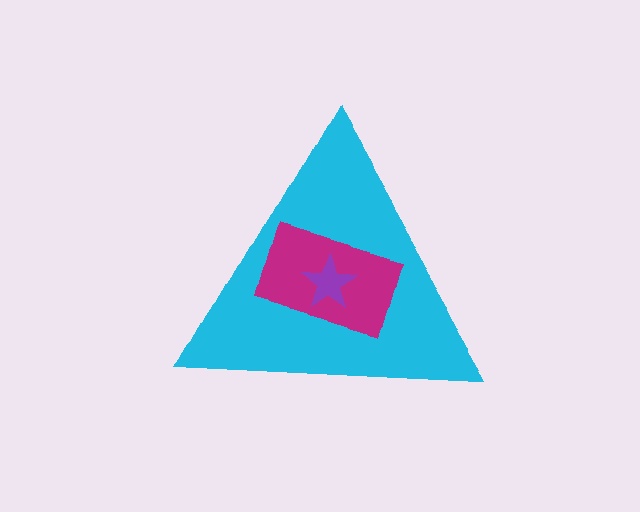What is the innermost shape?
The purple star.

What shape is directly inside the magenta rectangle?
The purple star.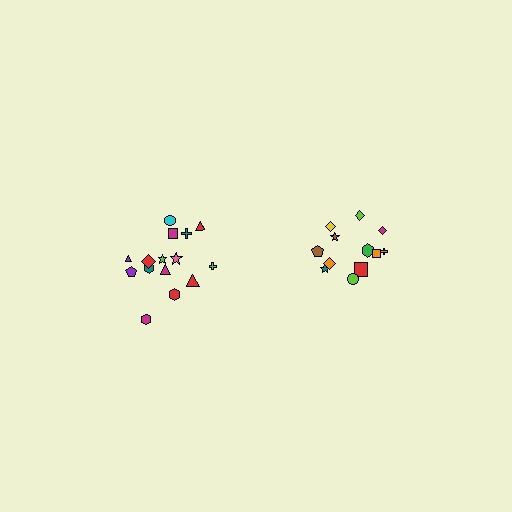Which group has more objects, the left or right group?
The left group.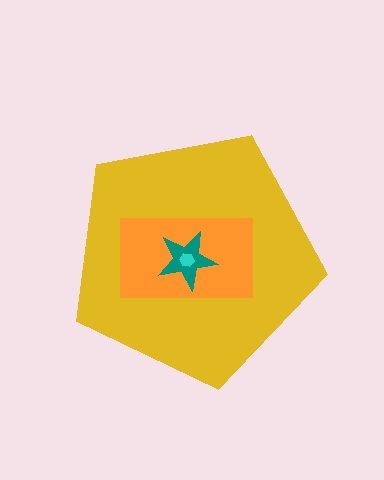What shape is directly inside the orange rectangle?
The teal star.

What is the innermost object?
The cyan hexagon.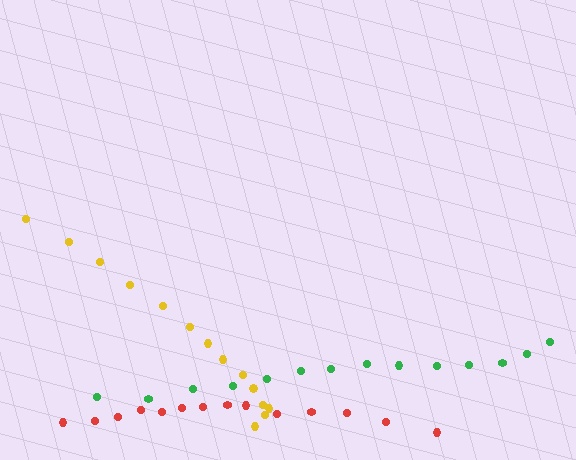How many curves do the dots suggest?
There are 3 distinct paths.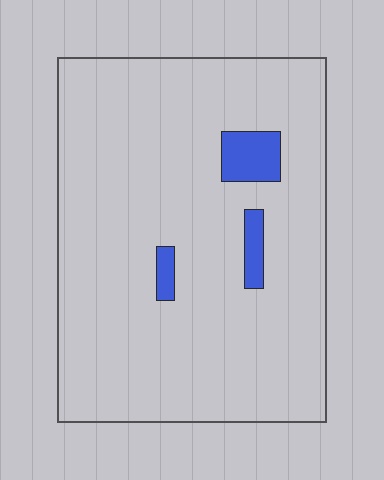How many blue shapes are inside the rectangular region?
3.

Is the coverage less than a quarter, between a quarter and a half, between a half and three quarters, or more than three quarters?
Less than a quarter.